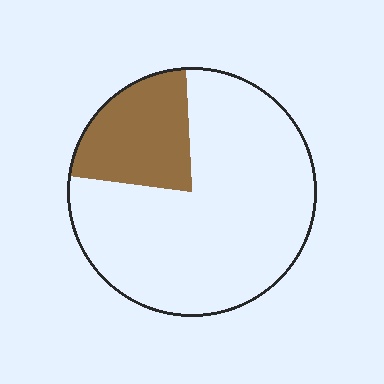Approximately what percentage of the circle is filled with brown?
Approximately 20%.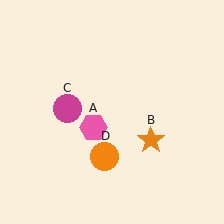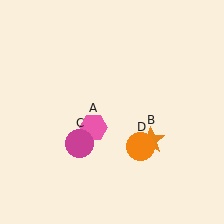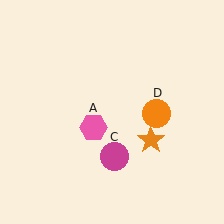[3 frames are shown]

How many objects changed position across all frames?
2 objects changed position: magenta circle (object C), orange circle (object D).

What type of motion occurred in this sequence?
The magenta circle (object C), orange circle (object D) rotated counterclockwise around the center of the scene.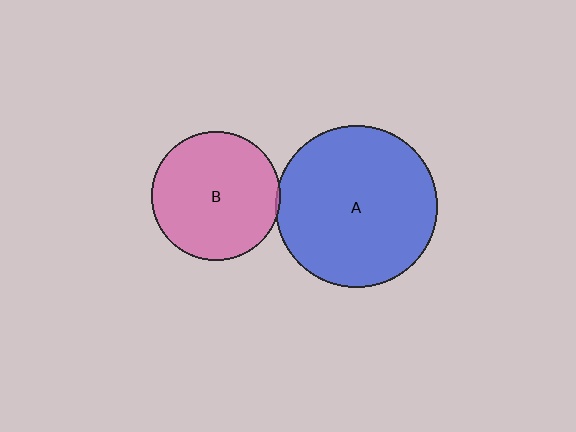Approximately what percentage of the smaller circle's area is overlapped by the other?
Approximately 5%.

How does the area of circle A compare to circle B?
Approximately 1.6 times.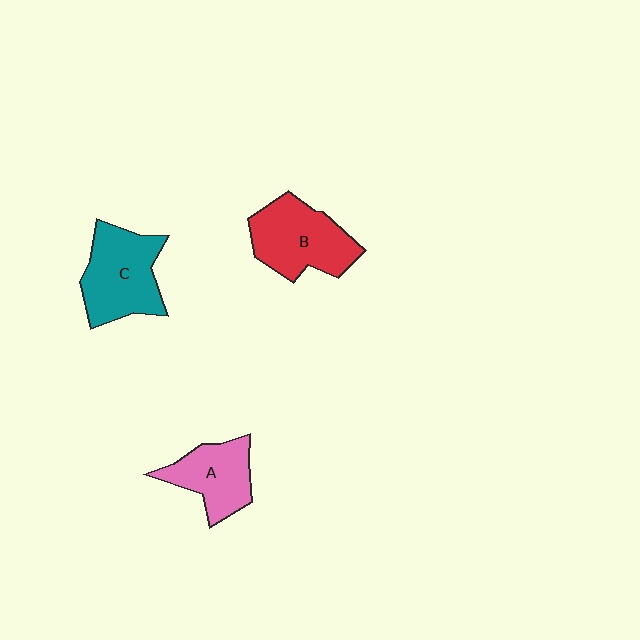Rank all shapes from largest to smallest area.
From largest to smallest: C (teal), B (red), A (pink).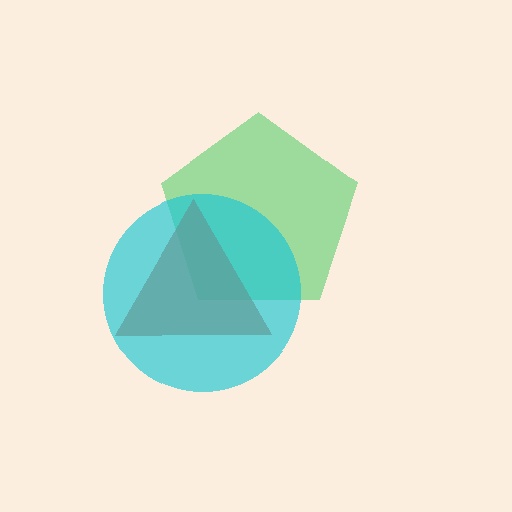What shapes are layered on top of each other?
The layered shapes are: a green pentagon, a red triangle, a cyan circle.